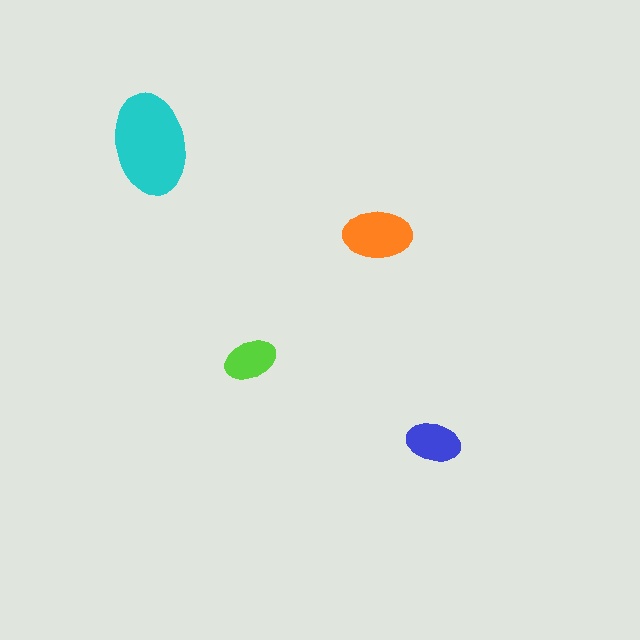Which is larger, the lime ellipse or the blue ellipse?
The blue one.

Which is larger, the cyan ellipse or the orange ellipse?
The cyan one.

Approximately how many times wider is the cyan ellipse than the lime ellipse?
About 2 times wider.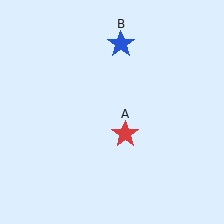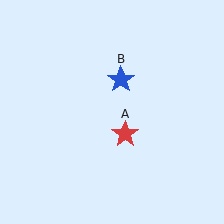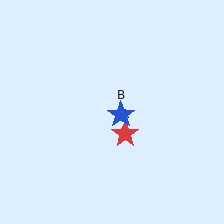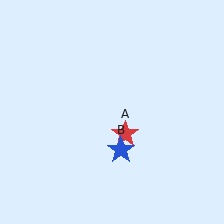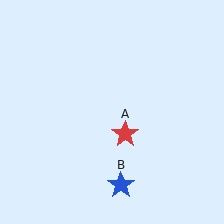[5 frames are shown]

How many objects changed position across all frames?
1 object changed position: blue star (object B).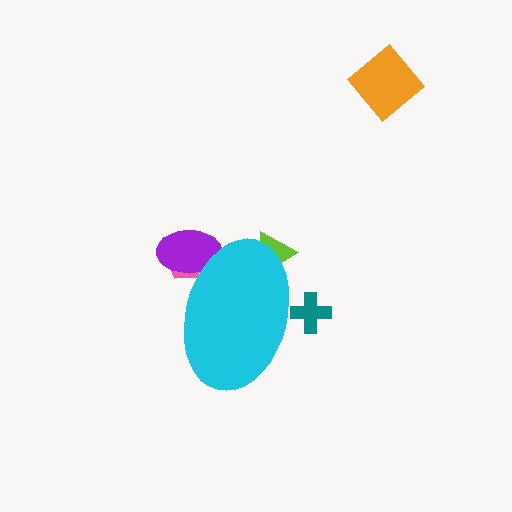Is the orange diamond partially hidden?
No, the orange diamond is fully visible.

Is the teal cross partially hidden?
Yes, the teal cross is partially hidden behind the cyan ellipse.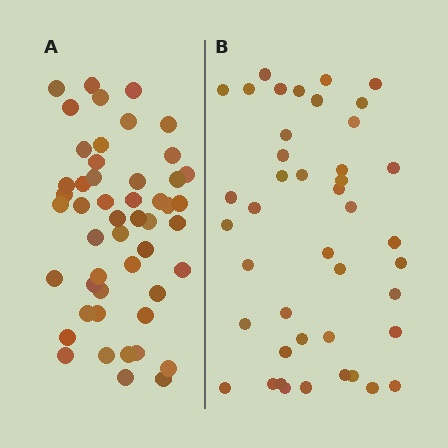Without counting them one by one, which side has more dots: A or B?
Region A (the left region) has more dots.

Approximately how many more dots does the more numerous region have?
Region A has roughly 8 or so more dots than region B.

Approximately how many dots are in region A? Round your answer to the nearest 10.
About 50 dots.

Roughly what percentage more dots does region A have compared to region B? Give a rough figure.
About 15% more.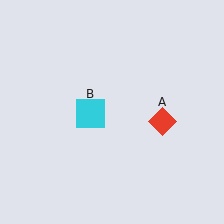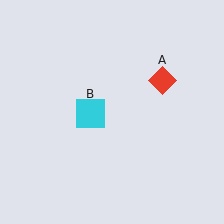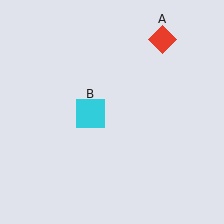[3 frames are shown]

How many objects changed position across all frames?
1 object changed position: red diamond (object A).